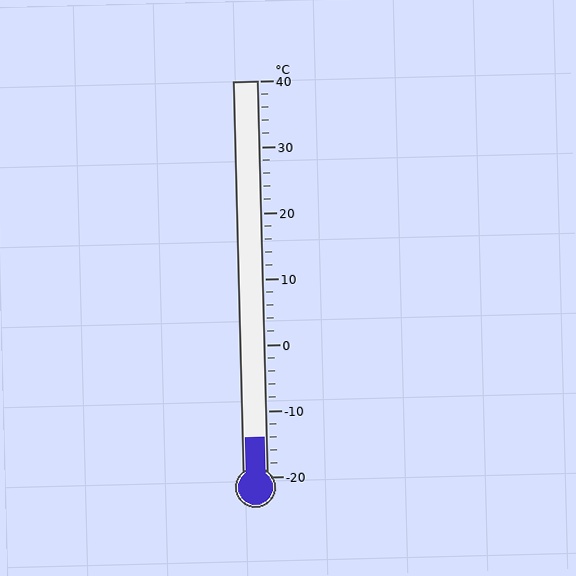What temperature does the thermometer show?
The thermometer shows approximately -14°C.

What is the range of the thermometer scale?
The thermometer scale ranges from -20°C to 40°C.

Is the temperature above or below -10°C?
The temperature is below -10°C.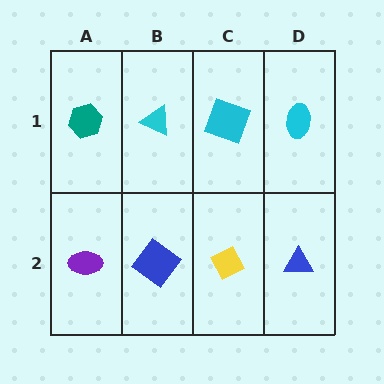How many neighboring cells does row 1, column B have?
3.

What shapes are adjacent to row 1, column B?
A blue diamond (row 2, column B), a teal hexagon (row 1, column A), a cyan square (row 1, column C).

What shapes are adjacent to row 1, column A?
A purple ellipse (row 2, column A), a cyan triangle (row 1, column B).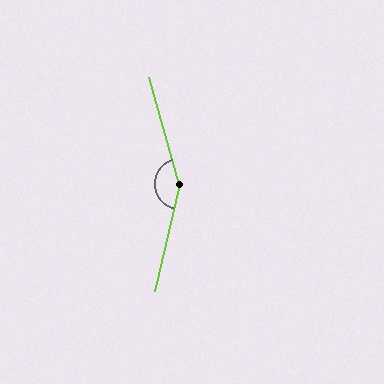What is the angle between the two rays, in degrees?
Approximately 151 degrees.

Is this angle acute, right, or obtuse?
It is obtuse.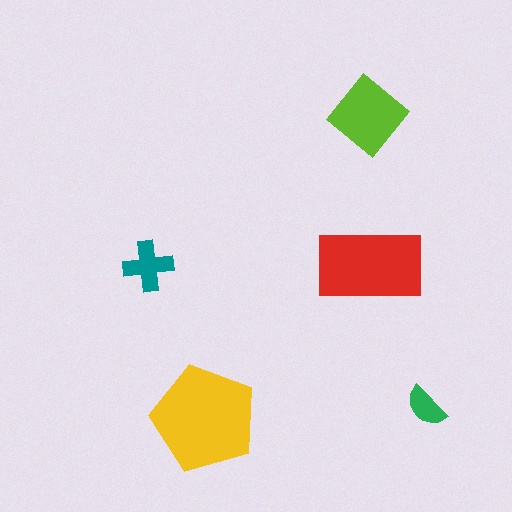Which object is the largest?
The yellow pentagon.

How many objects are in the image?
There are 5 objects in the image.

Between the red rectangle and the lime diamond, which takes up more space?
The red rectangle.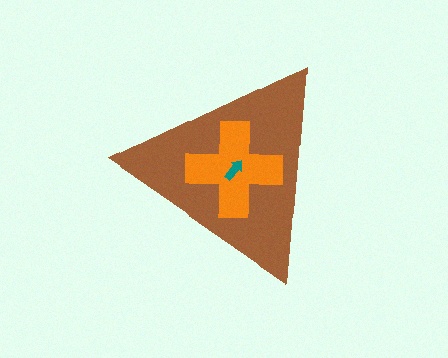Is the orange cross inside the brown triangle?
Yes.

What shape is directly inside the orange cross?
The teal arrow.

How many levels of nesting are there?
3.